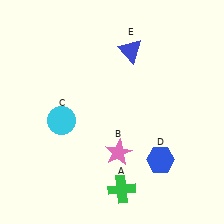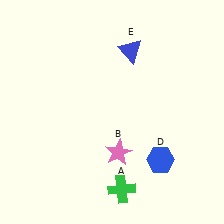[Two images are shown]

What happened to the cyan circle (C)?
The cyan circle (C) was removed in Image 2. It was in the bottom-left area of Image 1.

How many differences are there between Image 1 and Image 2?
There is 1 difference between the two images.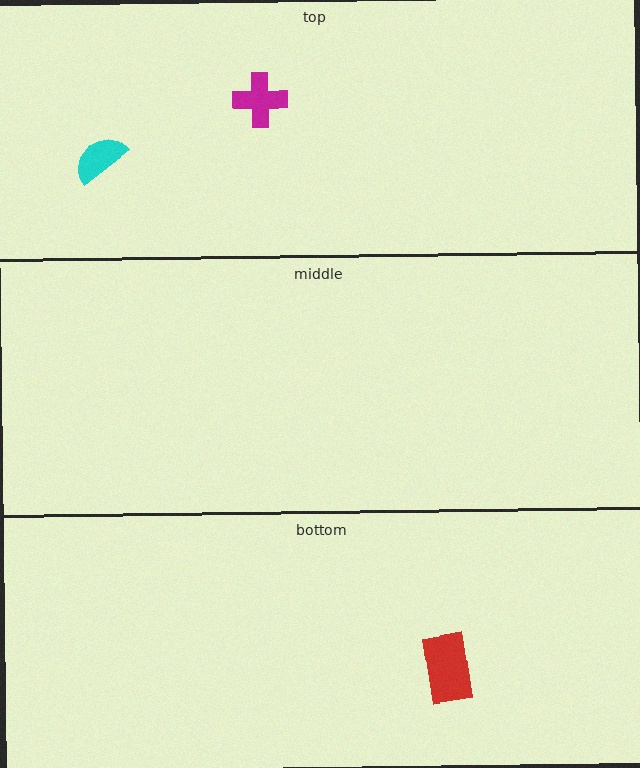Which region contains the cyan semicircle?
The top region.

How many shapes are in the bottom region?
1.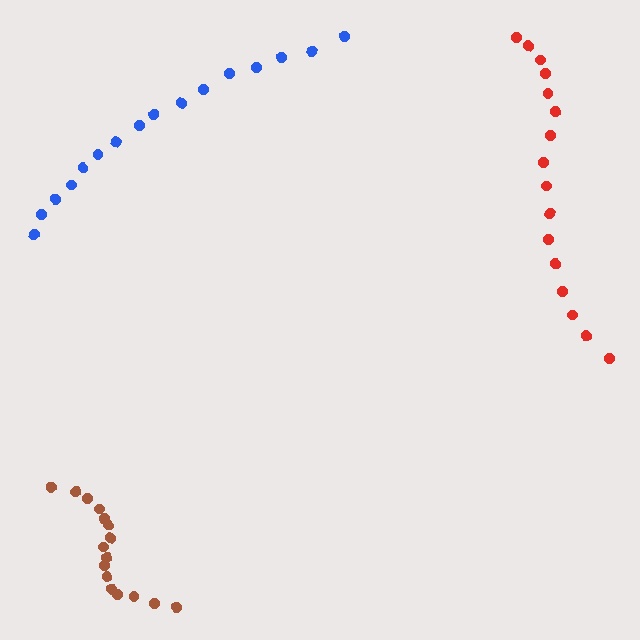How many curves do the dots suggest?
There are 3 distinct paths.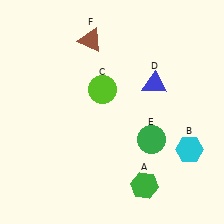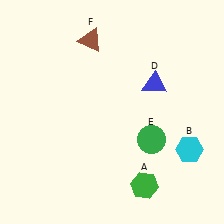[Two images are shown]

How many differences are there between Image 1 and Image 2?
There is 1 difference between the two images.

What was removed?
The lime circle (C) was removed in Image 2.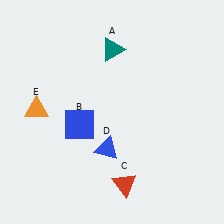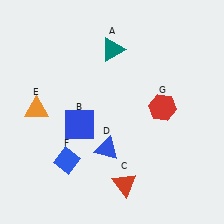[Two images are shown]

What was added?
A blue diamond (F), a red hexagon (G) were added in Image 2.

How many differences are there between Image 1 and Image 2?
There are 2 differences between the two images.